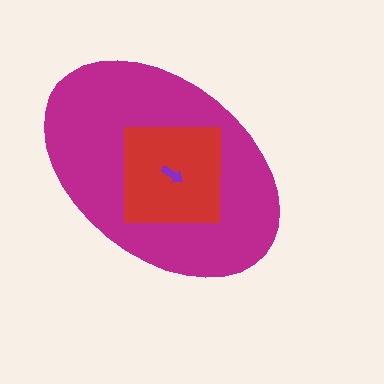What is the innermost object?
The purple arrow.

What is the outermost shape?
The magenta ellipse.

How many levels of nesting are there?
3.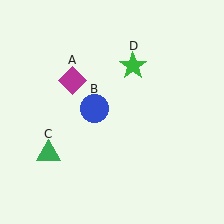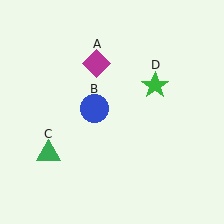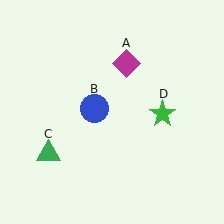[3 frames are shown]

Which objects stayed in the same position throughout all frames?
Blue circle (object B) and green triangle (object C) remained stationary.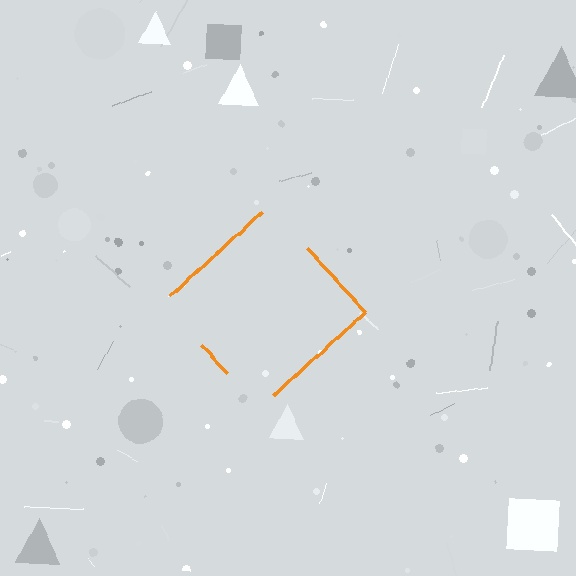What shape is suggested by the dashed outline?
The dashed outline suggests a diamond.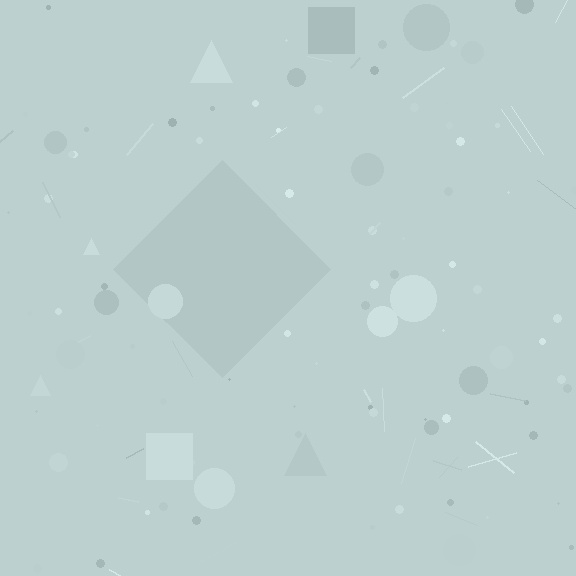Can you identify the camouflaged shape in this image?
The camouflaged shape is a diamond.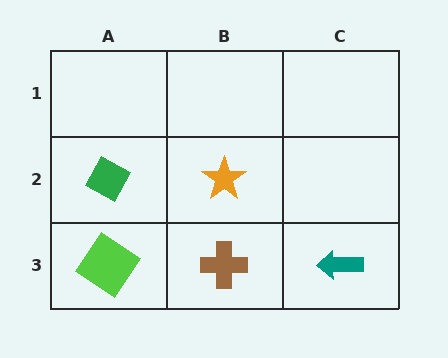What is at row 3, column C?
A teal arrow.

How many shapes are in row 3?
3 shapes.